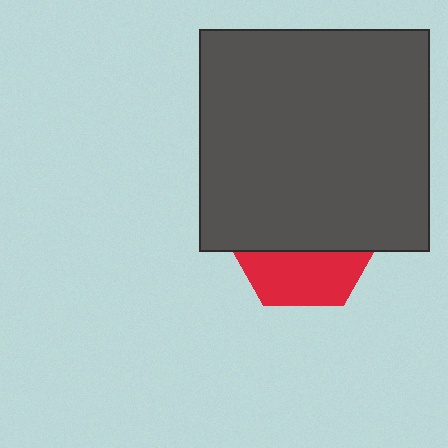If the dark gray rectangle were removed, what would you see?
You would see the complete red hexagon.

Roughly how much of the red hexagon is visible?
A small part of it is visible (roughly 36%).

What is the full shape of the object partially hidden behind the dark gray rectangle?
The partially hidden object is a red hexagon.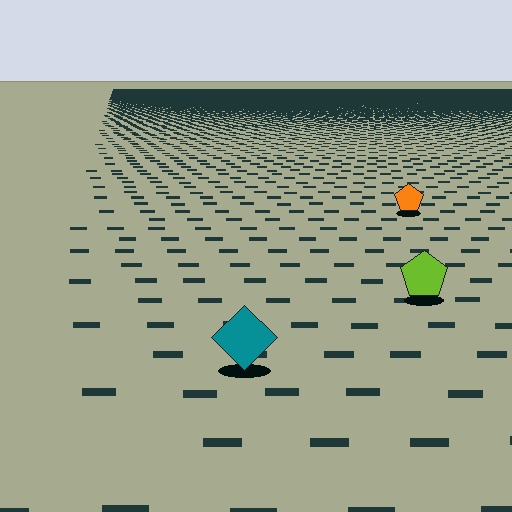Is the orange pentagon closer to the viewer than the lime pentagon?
No. The lime pentagon is closer — you can tell from the texture gradient: the ground texture is coarser near it.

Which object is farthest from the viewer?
The orange pentagon is farthest from the viewer. It appears smaller and the ground texture around it is denser.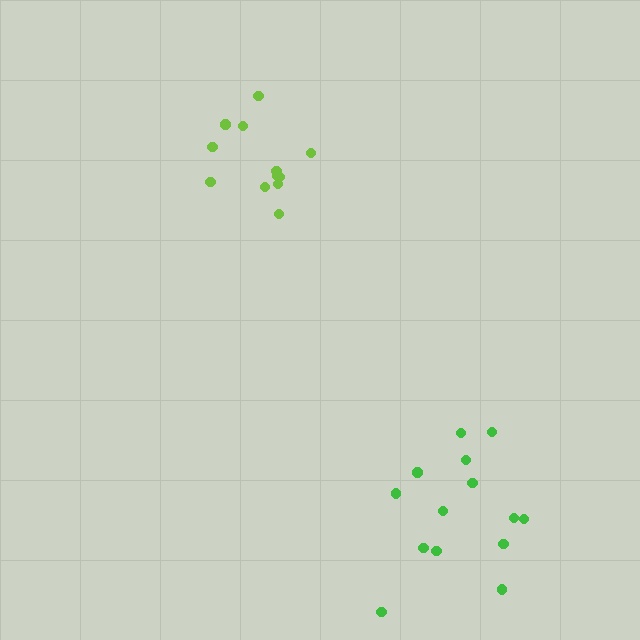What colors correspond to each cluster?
The clusters are colored: green, lime.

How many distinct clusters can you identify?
There are 2 distinct clusters.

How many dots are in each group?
Group 1: 14 dots, Group 2: 12 dots (26 total).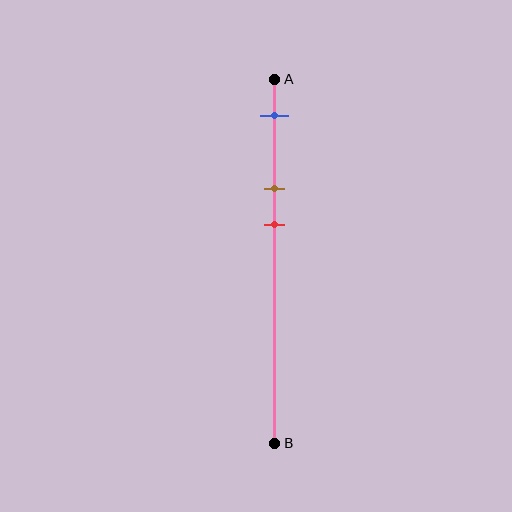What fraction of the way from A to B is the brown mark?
The brown mark is approximately 30% (0.3) of the way from A to B.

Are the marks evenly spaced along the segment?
Yes, the marks are approximately evenly spaced.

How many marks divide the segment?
There are 3 marks dividing the segment.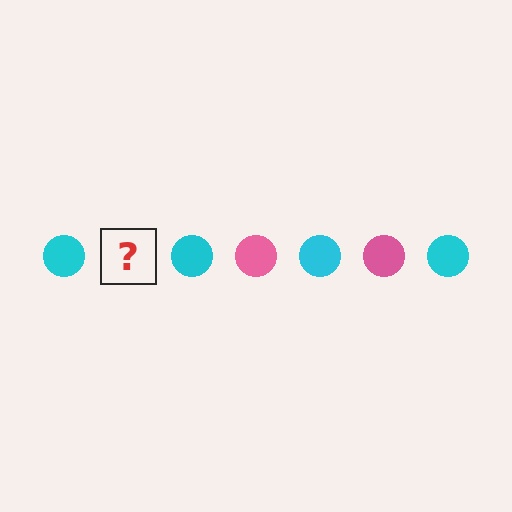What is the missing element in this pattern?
The missing element is a pink circle.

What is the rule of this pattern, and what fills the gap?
The rule is that the pattern cycles through cyan, pink circles. The gap should be filled with a pink circle.